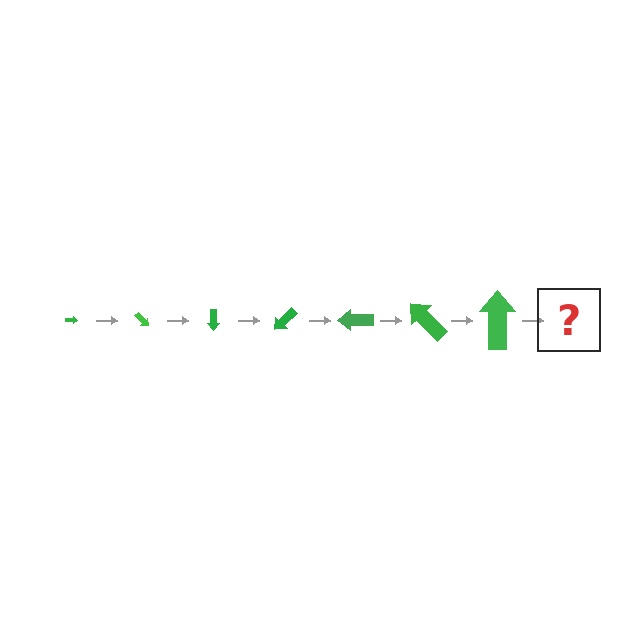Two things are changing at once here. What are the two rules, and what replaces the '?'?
The two rules are that the arrow grows larger each step and it rotates 45 degrees each step. The '?' should be an arrow, larger than the previous one and rotated 315 degrees from the start.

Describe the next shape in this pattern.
It should be an arrow, larger than the previous one and rotated 315 degrees from the start.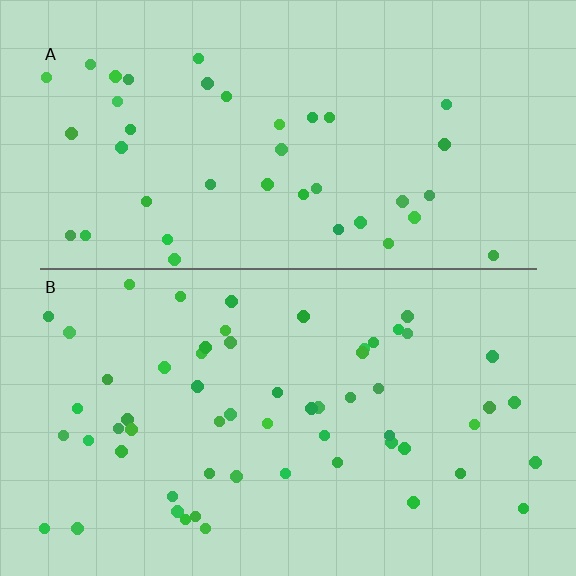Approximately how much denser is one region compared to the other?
Approximately 1.5× — region B over region A.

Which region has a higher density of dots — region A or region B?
B (the bottom).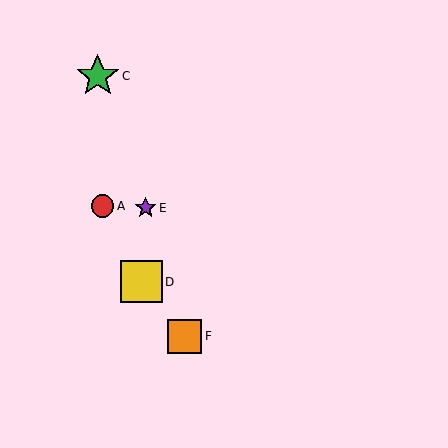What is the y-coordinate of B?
Object B is at y≈282.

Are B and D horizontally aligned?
Yes, both are at y≈282.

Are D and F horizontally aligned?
No, D is at y≈282 and F is at y≈336.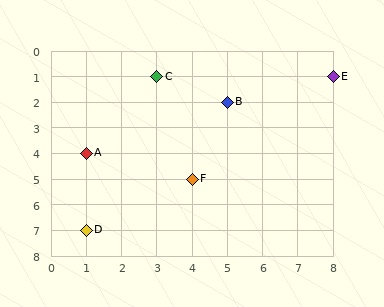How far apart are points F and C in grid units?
Points F and C are 1 column and 4 rows apart (about 4.1 grid units diagonally).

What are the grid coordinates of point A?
Point A is at grid coordinates (1, 4).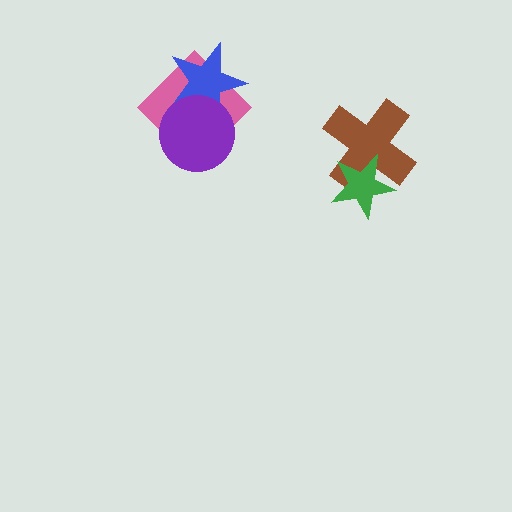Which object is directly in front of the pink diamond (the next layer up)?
The blue star is directly in front of the pink diamond.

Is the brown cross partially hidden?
Yes, it is partially covered by another shape.